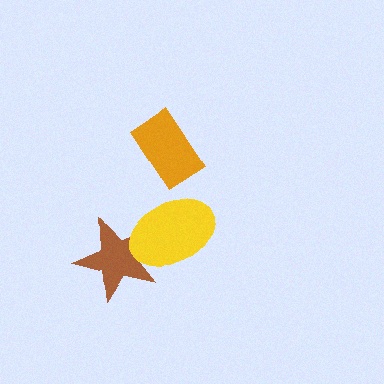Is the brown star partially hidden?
Yes, it is partially covered by another shape.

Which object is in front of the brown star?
The yellow ellipse is in front of the brown star.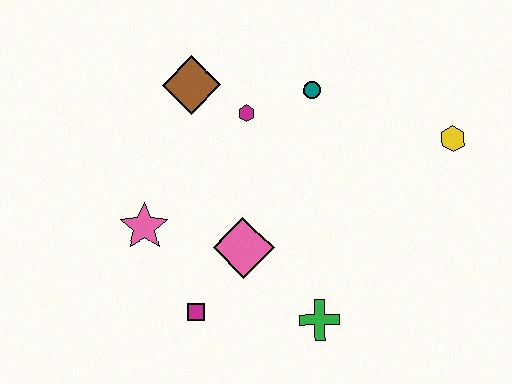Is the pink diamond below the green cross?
No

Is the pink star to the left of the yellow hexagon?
Yes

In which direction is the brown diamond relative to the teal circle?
The brown diamond is to the left of the teal circle.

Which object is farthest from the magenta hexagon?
The green cross is farthest from the magenta hexagon.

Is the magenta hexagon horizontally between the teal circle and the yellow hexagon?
No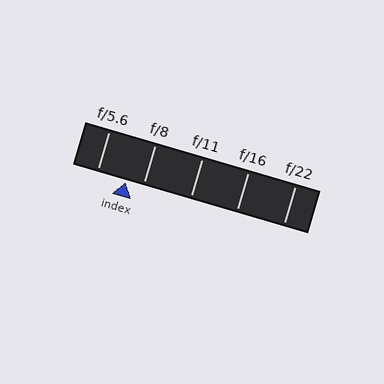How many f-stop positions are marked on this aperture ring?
There are 5 f-stop positions marked.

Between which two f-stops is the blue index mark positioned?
The index mark is between f/5.6 and f/8.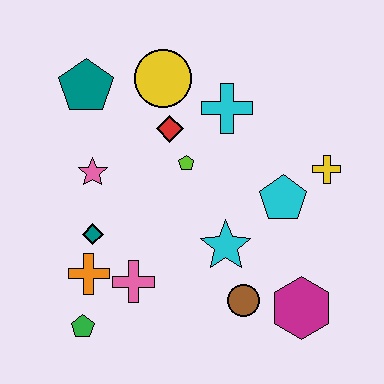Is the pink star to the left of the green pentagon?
No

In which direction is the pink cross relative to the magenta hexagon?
The pink cross is to the left of the magenta hexagon.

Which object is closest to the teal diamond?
The orange cross is closest to the teal diamond.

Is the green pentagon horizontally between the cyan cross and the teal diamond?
No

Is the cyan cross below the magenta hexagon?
No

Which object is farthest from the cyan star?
The teal pentagon is farthest from the cyan star.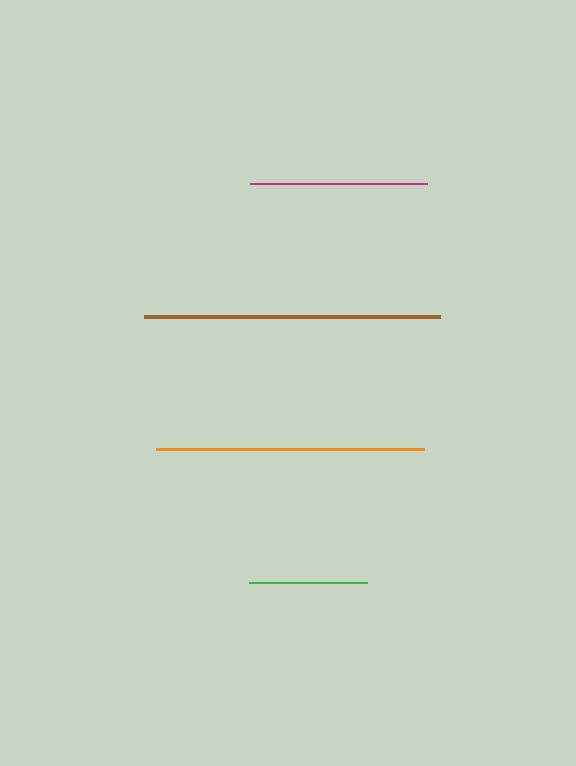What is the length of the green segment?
The green segment is approximately 118 pixels long.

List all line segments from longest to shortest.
From longest to shortest: brown, orange, magenta, green.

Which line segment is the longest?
The brown line is the longest at approximately 295 pixels.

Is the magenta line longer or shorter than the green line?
The magenta line is longer than the green line.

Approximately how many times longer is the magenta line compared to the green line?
The magenta line is approximately 1.5 times the length of the green line.